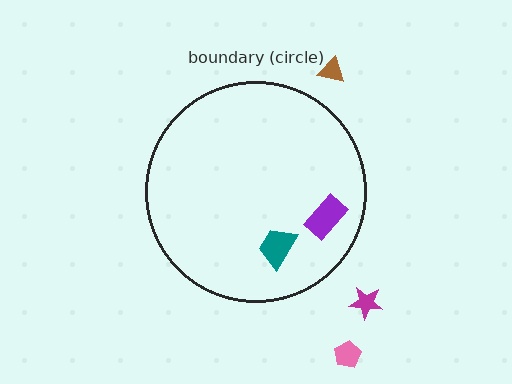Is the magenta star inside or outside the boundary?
Outside.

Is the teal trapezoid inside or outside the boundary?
Inside.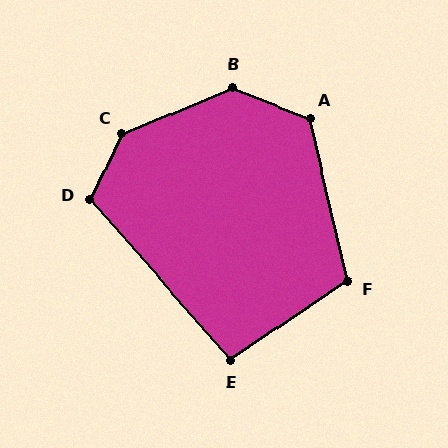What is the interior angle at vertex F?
Approximately 111 degrees (obtuse).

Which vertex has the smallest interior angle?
E, at approximately 97 degrees.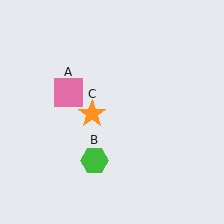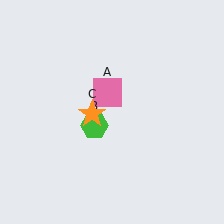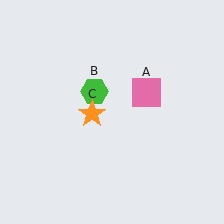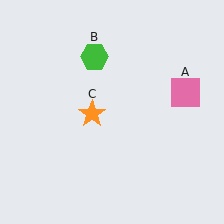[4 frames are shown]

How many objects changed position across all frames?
2 objects changed position: pink square (object A), green hexagon (object B).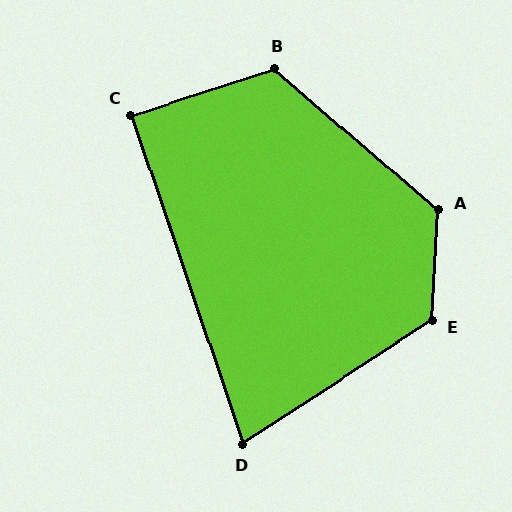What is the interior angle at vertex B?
Approximately 121 degrees (obtuse).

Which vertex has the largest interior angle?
A, at approximately 128 degrees.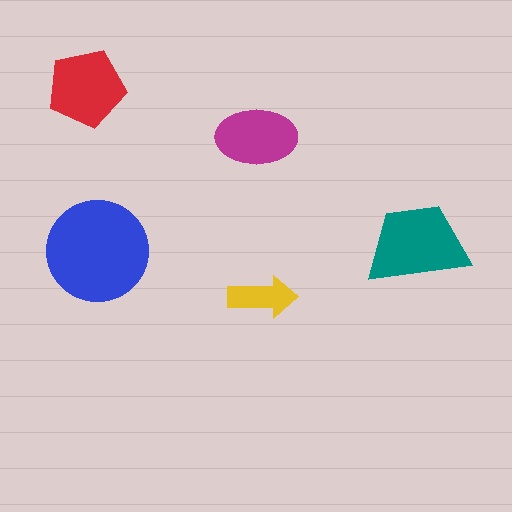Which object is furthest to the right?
The teal trapezoid is rightmost.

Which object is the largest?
The blue circle.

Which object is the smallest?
The yellow arrow.